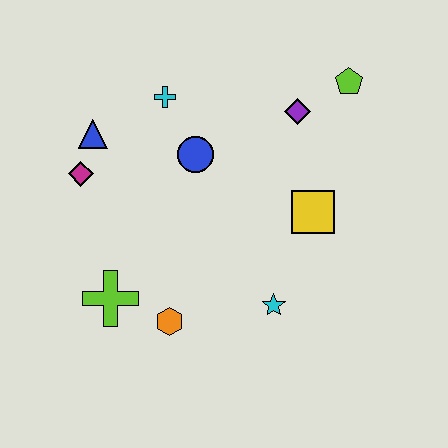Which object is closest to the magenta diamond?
The blue triangle is closest to the magenta diamond.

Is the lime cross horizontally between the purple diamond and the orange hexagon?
No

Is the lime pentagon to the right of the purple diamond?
Yes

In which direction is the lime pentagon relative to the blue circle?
The lime pentagon is to the right of the blue circle.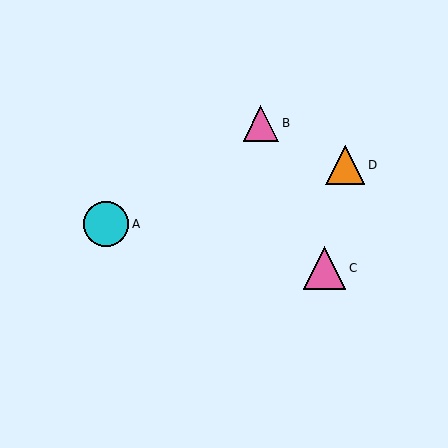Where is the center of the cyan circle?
The center of the cyan circle is at (106, 224).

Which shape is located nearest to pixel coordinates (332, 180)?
The orange triangle (labeled D) at (345, 165) is nearest to that location.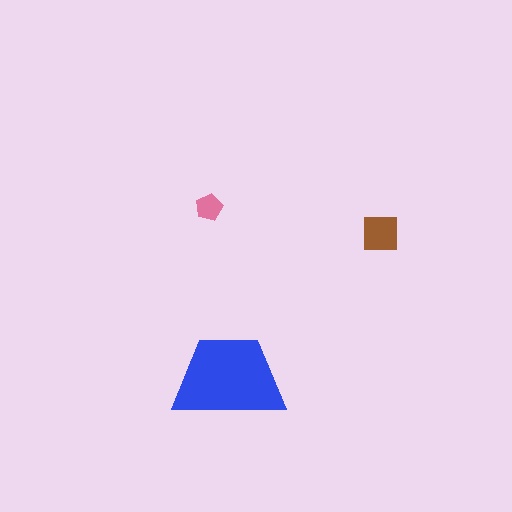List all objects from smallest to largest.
The pink pentagon, the brown square, the blue trapezoid.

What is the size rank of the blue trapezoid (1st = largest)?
1st.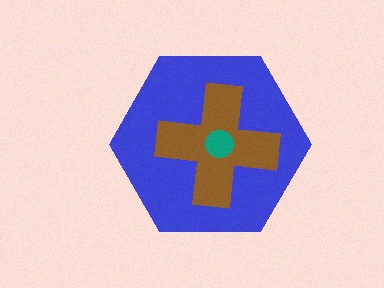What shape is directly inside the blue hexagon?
The brown cross.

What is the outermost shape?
The blue hexagon.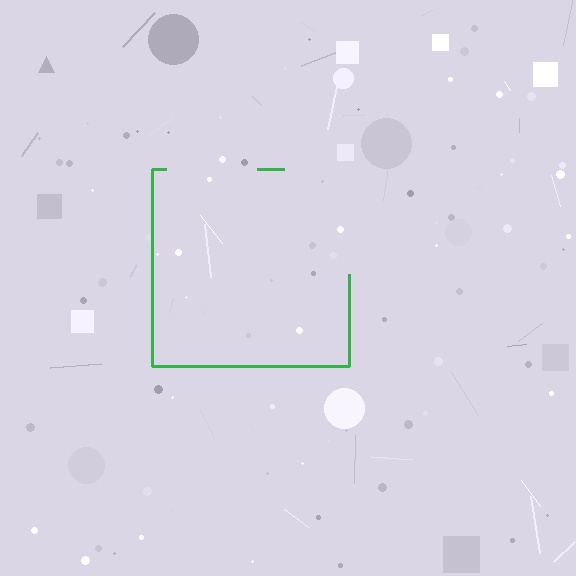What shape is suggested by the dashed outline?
The dashed outline suggests a square.